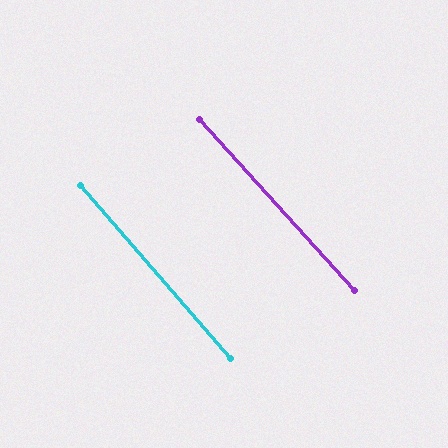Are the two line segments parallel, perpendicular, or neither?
Parallel — their directions differ by only 1.7°.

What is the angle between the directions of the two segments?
Approximately 2 degrees.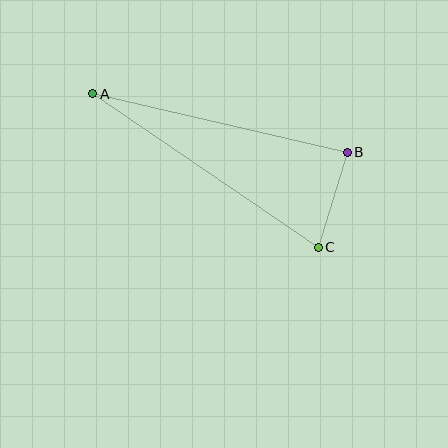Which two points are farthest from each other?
Points A and C are farthest from each other.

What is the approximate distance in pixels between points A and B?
The distance between A and B is approximately 261 pixels.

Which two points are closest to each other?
Points B and C are closest to each other.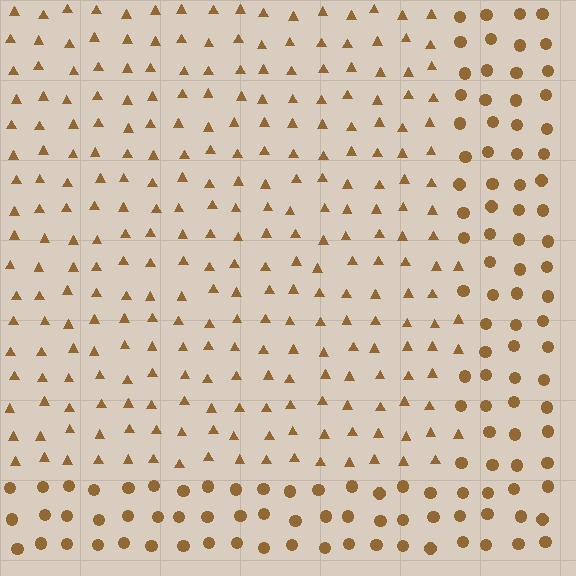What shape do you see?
I see a rectangle.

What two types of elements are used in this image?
The image uses triangles inside the rectangle region and circles outside it.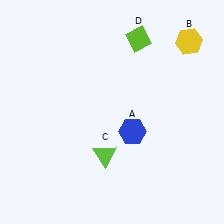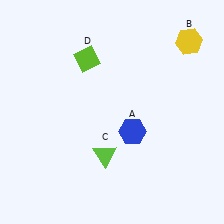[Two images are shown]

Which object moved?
The lime diamond (D) moved left.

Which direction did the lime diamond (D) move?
The lime diamond (D) moved left.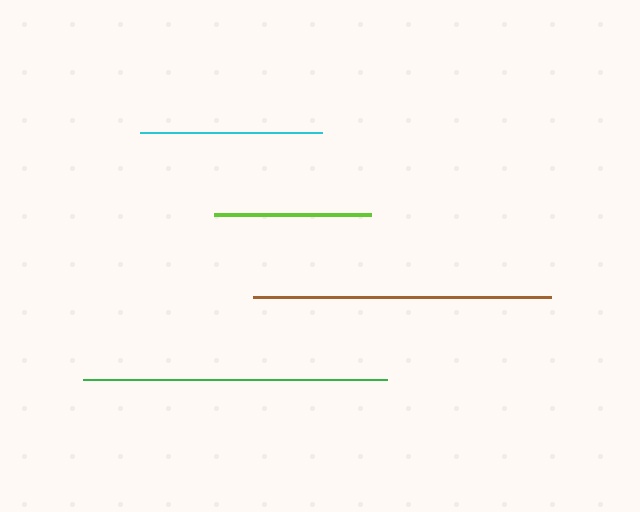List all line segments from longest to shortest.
From longest to shortest: green, brown, cyan, lime.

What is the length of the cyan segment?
The cyan segment is approximately 181 pixels long.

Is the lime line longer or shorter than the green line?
The green line is longer than the lime line.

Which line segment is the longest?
The green line is the longest at approximately 305 pixels.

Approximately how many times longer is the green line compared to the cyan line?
The green line is approximately 1.7 times the length of the cyan line.